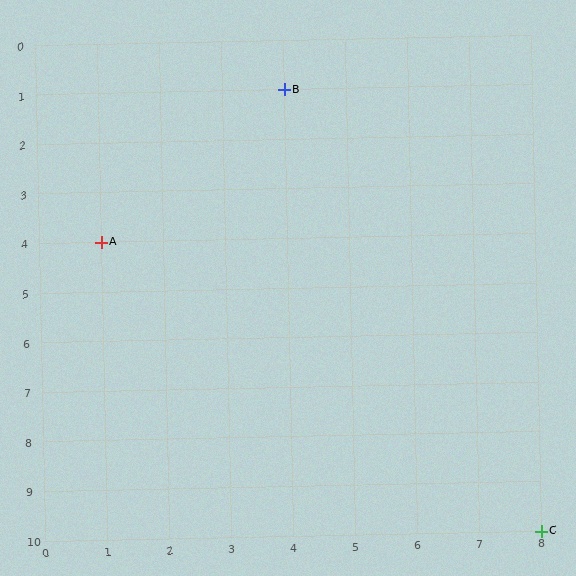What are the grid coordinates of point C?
Point C is at grid coordinates (8, 10).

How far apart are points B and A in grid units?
Points B and A are 3 columns and 3 rows apart (about 4.2 grid units diagonally).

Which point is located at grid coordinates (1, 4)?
Point A is at (1, 4).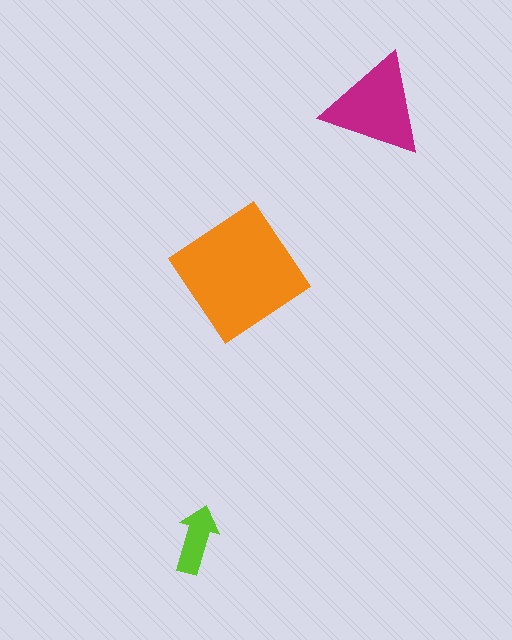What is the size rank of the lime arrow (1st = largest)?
3rd.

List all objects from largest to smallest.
The orange diamond, the magenta triangle, the lime arrow.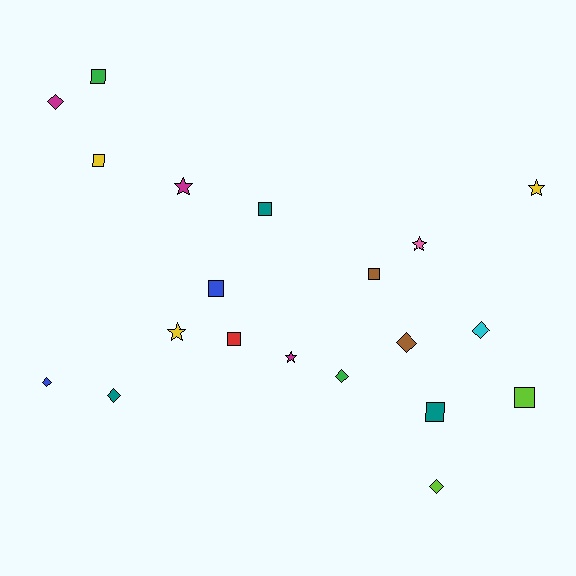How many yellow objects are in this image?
There are 3 yellow objects.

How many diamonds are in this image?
There are 7 diamonds.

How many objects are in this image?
There are 20 objects.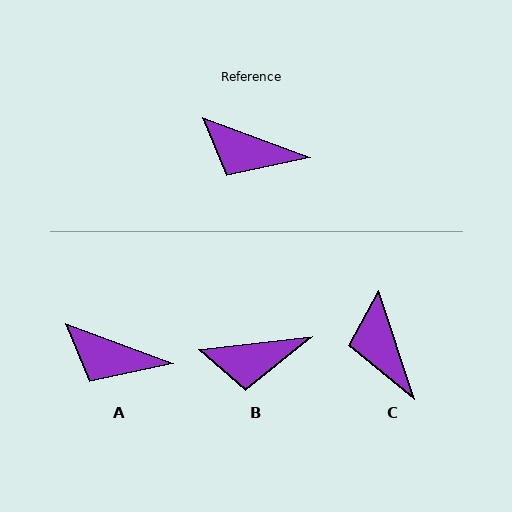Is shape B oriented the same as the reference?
No, it is off by about 27 degrees.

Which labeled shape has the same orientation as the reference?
A.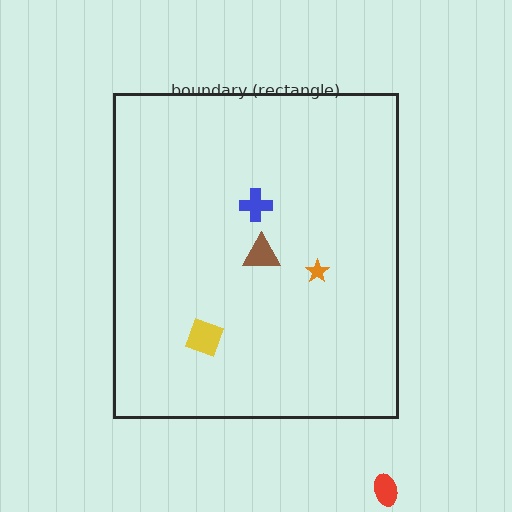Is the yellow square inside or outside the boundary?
Inside.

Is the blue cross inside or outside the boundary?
Inside.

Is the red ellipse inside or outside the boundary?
Outside.